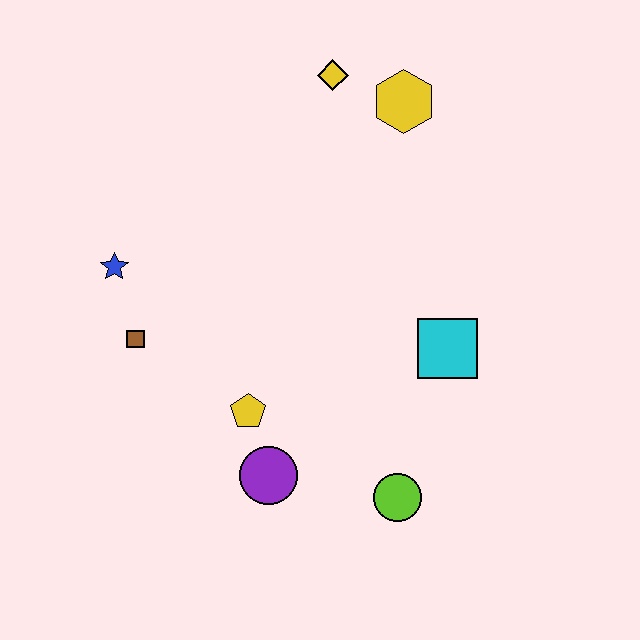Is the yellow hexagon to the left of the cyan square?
Yes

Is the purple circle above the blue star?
No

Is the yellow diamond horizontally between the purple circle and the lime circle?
Yes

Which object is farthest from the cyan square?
The blue star is farthest from the cyan square.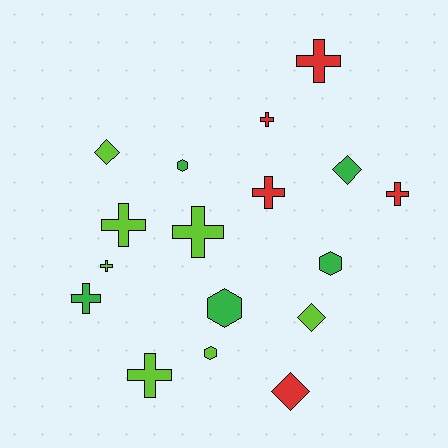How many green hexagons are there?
There are 3 green hexagons.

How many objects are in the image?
There are 17 objects.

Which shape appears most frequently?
Cross, with 9 objects.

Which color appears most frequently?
Lime, with 7 objects.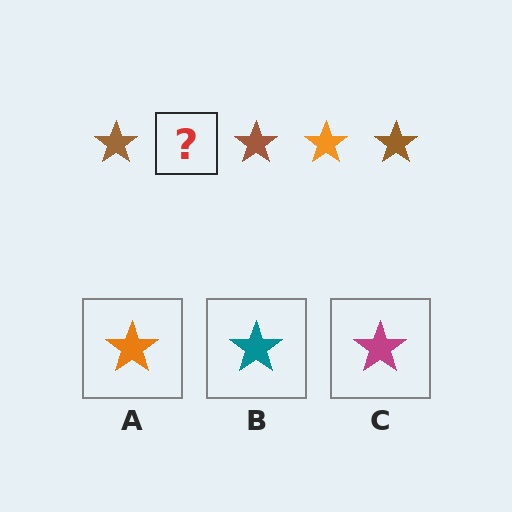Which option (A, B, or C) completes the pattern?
A.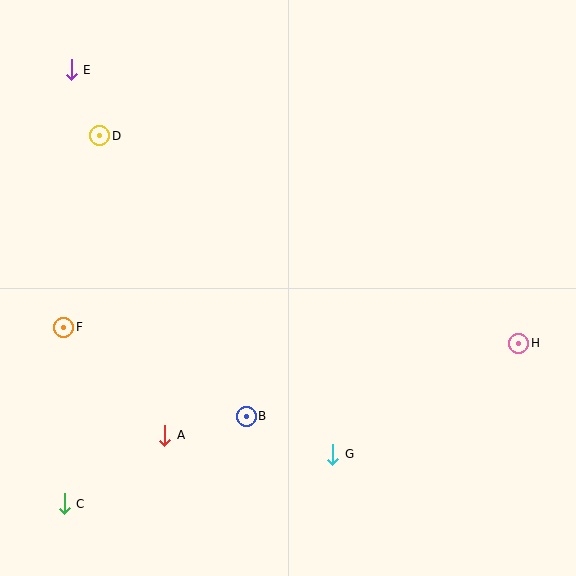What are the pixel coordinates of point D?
Point D is at (100, 136).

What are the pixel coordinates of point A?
Point A is at (165, 435).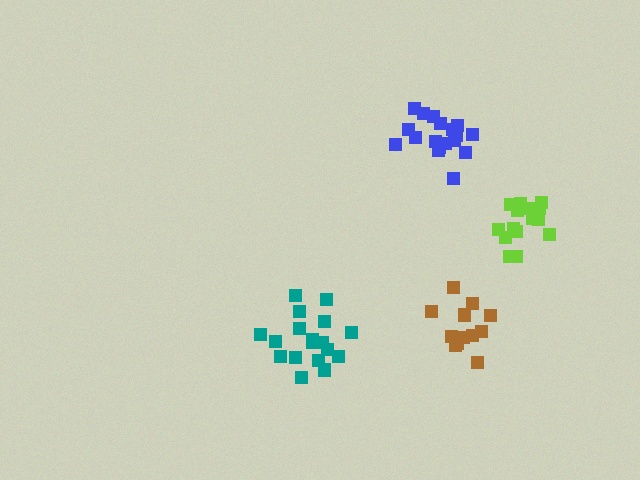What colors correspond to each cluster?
The clusters are colored: brown, blue, lime, teal.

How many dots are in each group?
Group 1: 12 dots, Group 2: 18 dots, Group 3: 16 dots, Group 4: 18 dots (64 total).